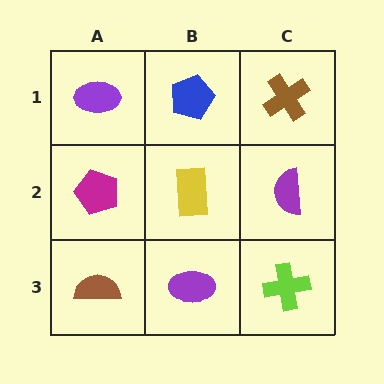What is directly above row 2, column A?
A purple ellipse.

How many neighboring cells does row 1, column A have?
2.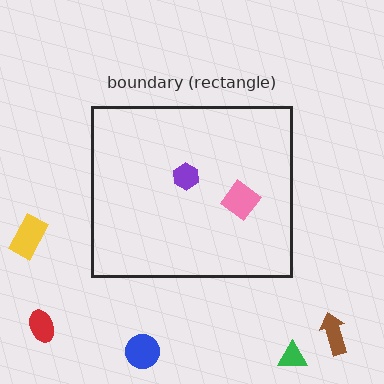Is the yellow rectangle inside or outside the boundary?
Outside.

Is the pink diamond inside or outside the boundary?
Inside.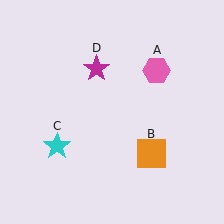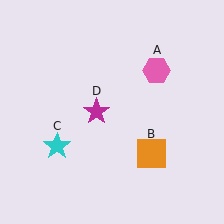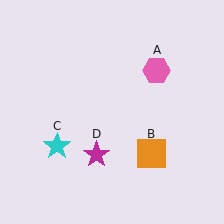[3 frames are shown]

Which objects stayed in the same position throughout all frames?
Pink hexagon (object A) and orange square (object B) and cyan star (object C) remained stationary.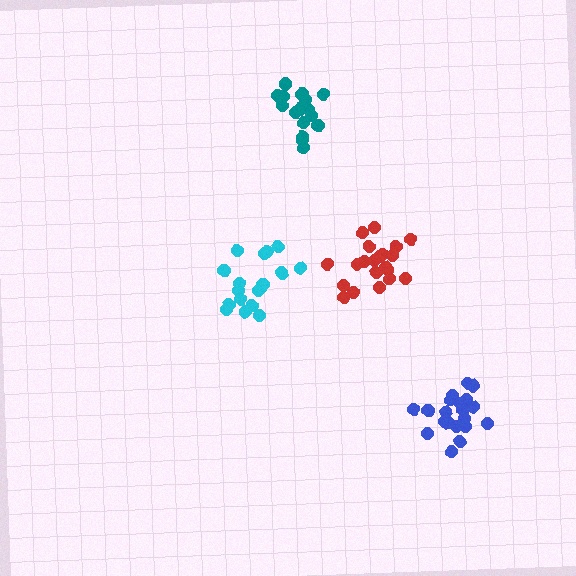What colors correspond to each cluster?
The clusters are colored: cyan, red, teal, blue.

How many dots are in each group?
Group 1: 18 dots, Group 2: 21 dots, Group 3: 17 dots, Group 4: 21 dots (77 total).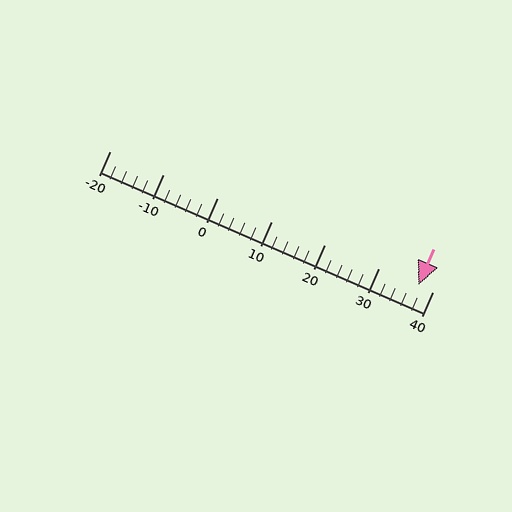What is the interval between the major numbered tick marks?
The major tick marks are spaced 10 units apart.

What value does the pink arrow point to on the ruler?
The pink arrow points to approximately 37.